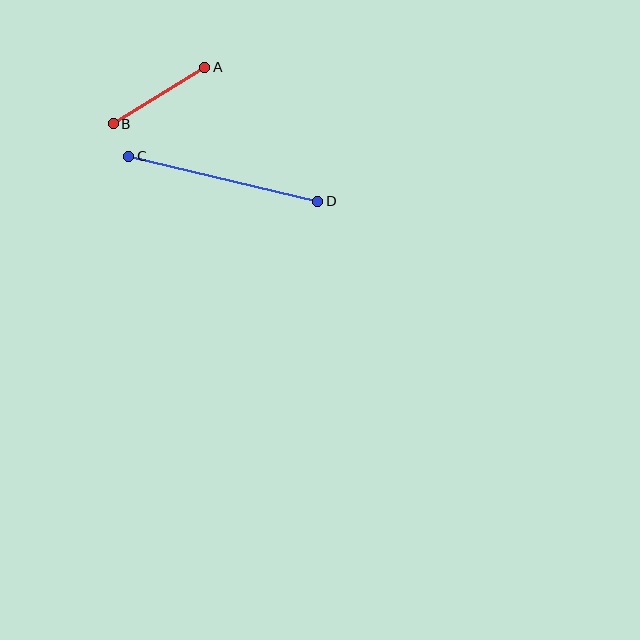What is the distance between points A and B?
The distance is approximately 107 pixels.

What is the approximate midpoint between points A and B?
The midpoint is at approximately (159, 95) pixels.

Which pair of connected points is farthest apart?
Points C and D are farthest apart.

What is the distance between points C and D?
The distance is approximately 194 pixels.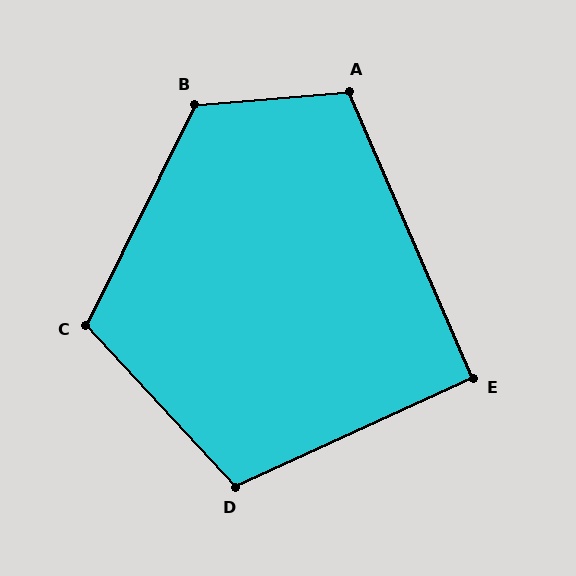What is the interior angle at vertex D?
Approximately 108 degrees (obtuse).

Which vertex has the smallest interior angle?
E, at approximately 91 degrees.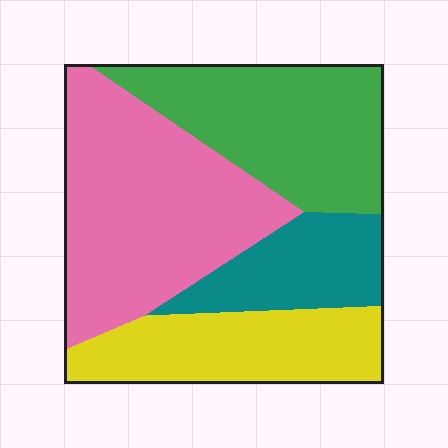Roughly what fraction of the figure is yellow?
Yellow takes up about one fifth (1/5) of the figure.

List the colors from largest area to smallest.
From largest to smallest: pink, green, yellow, teal.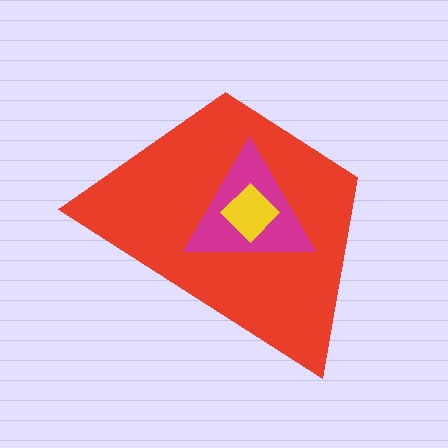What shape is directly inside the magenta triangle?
The yellow diamond.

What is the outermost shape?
The red trapezoid.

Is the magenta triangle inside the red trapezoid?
Yes.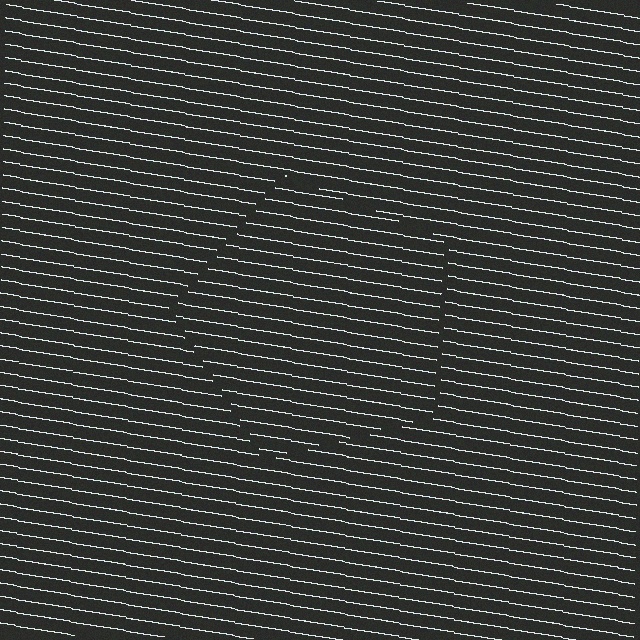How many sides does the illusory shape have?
5 sides — the line-ends trace a pentagon.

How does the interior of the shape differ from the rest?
The interior of the shape contains the same grating, shifted by half a period — the contour is defined by the phase discontinuity where line-ends from the inner and outer gratings abut.